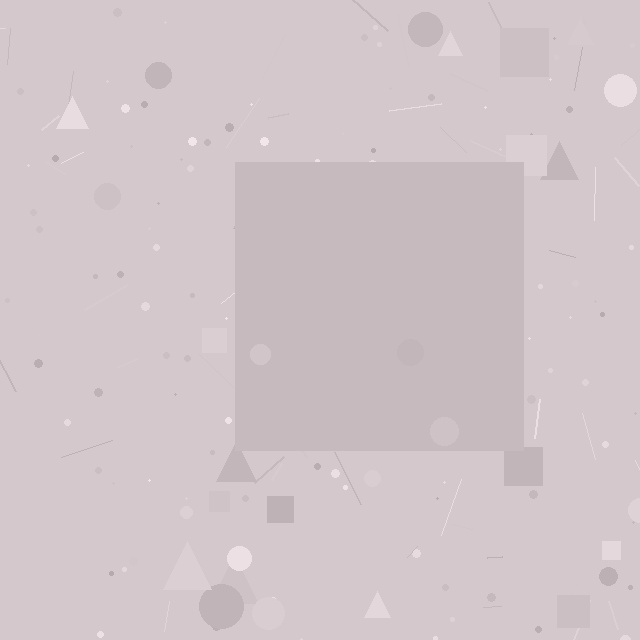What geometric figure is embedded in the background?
A square is embedded in the background.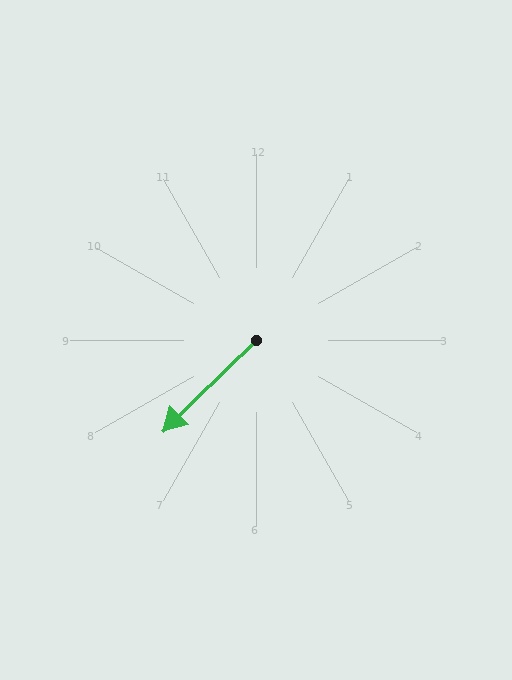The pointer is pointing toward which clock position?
Roughly 8 o'clock.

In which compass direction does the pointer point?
Southwest.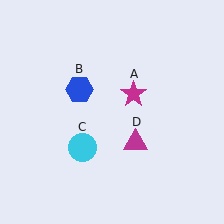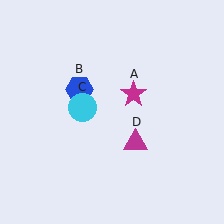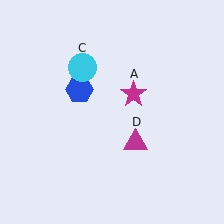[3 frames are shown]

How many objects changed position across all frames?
1 object changed position: cyan circle (object C).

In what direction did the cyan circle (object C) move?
The cyan circle (object C) moved up.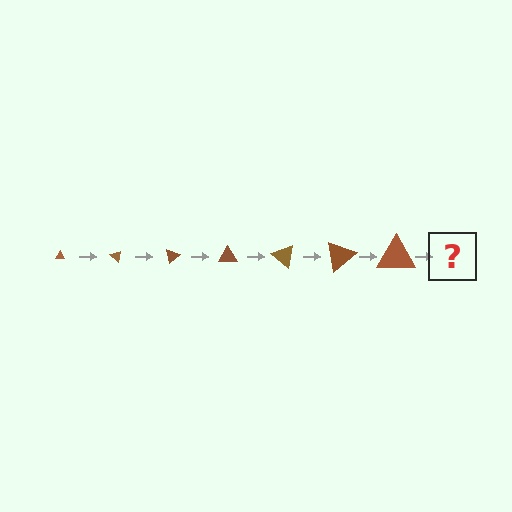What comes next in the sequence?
The next element should be a triangle, larger than the previous one and rotated 280 degrees from the start.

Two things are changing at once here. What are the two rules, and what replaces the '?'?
The two rules are that the triangle grows larger each step and it rotates 40 degrees each step. The '?' should be a triangle, larger than the previous one and rotated 280 degrees from the start.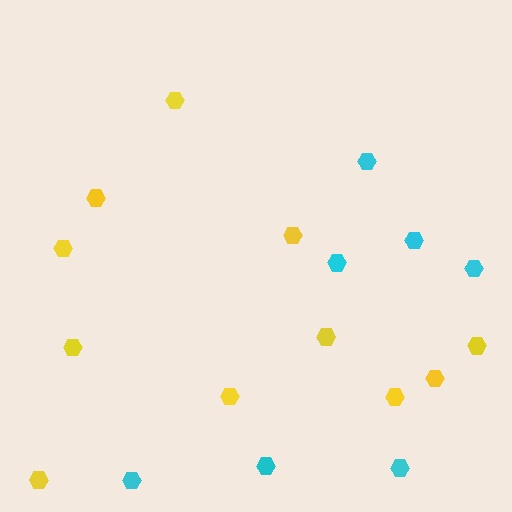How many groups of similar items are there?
There are 2 groups: one group of yellow hexagons (11) and one group of cyan hexagons (7).